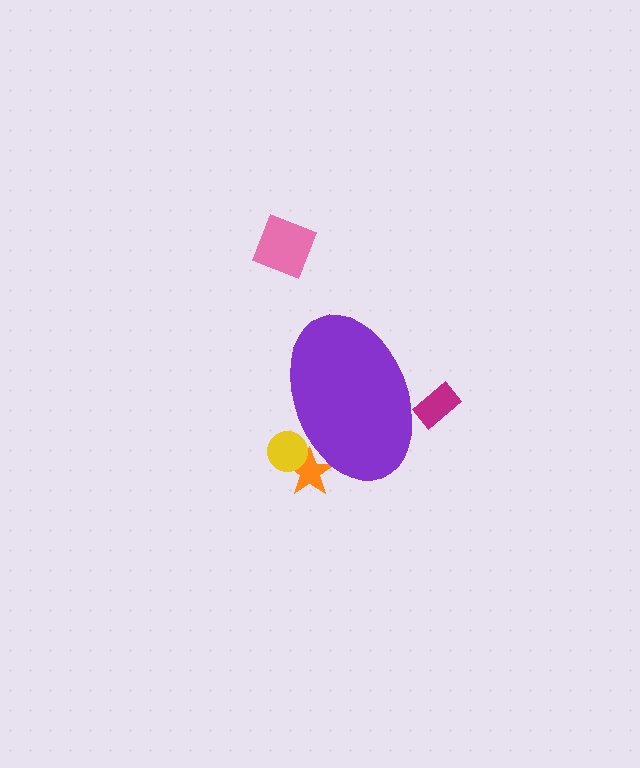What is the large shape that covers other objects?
A purple ellipse.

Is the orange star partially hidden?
Yes, the orange star is partially hidden behind the purple ellipse.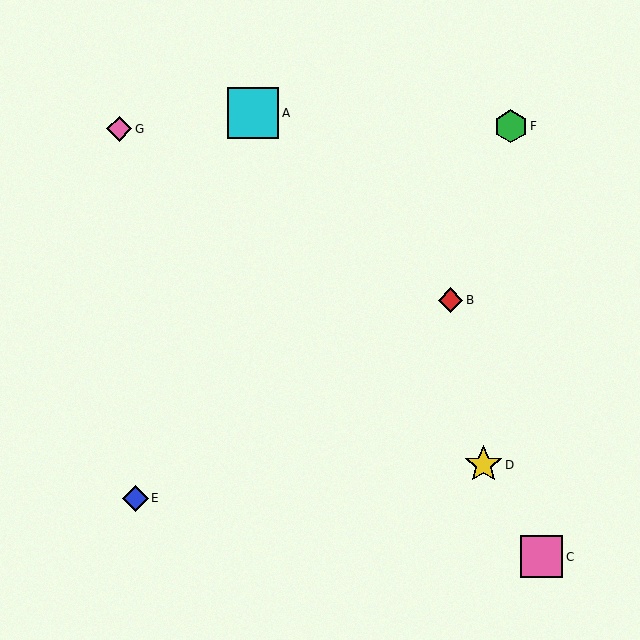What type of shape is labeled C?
Shape C is a pink square.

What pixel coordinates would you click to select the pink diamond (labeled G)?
Click at (119, 129) to select the pink diamond G.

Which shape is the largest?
The cyan square (labeled A) is the largest.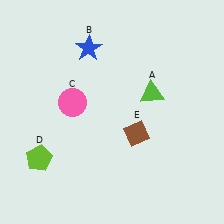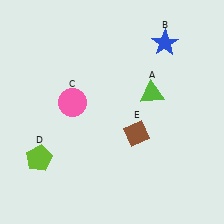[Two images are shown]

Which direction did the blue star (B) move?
The blue star (B) moved right.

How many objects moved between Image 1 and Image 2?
1 object moved between the two images.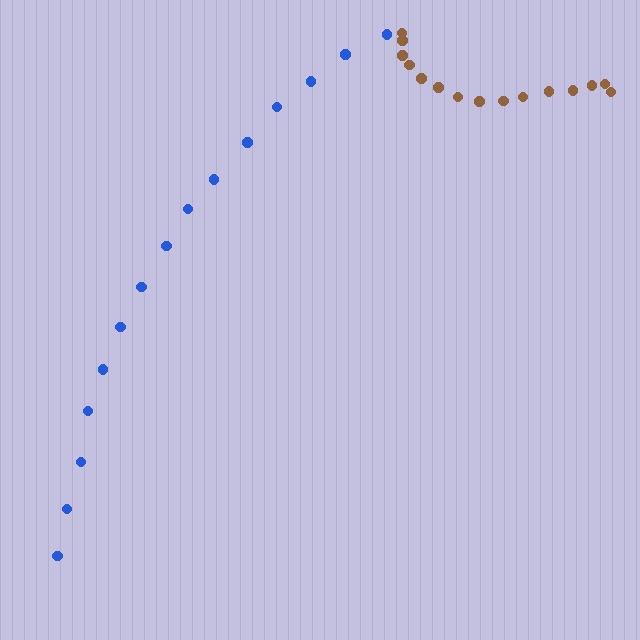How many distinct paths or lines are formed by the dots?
There are 2 distinct paths.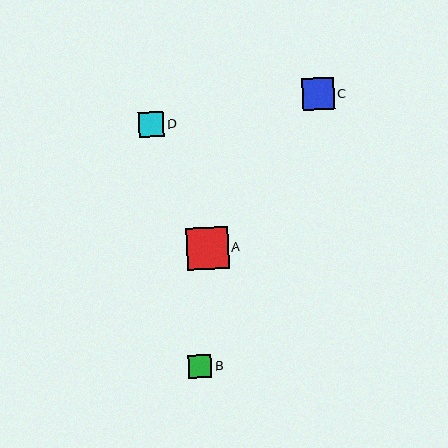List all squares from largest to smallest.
From largest to smallest: A, C, D, B.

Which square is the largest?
Square A is the largest with a size of approximately 42 pixels.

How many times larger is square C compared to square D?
Square C is approximately 1.3 times the size of square D.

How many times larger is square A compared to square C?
Square A is approximately 1.3 times the size of square C.